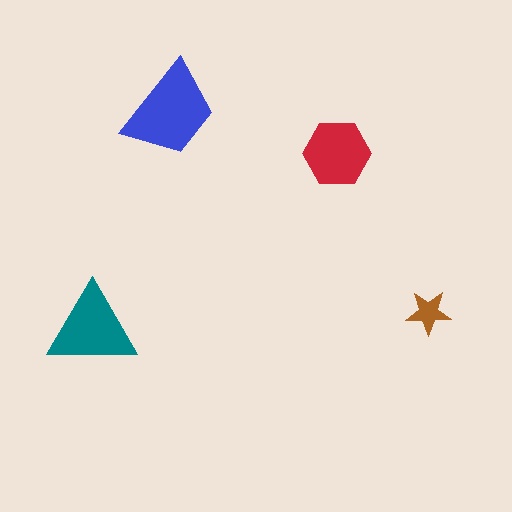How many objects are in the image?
There are 4 objects in the image.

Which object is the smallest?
The brown star.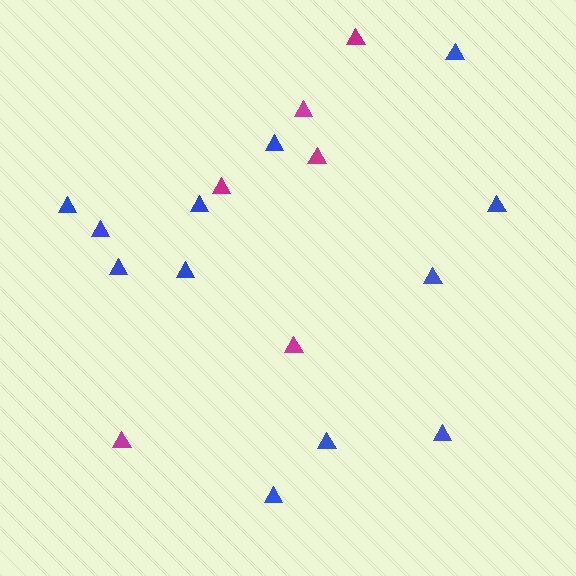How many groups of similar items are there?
There are 2 groups: one group of blue triangles (12) and one group of magenta triangles (6).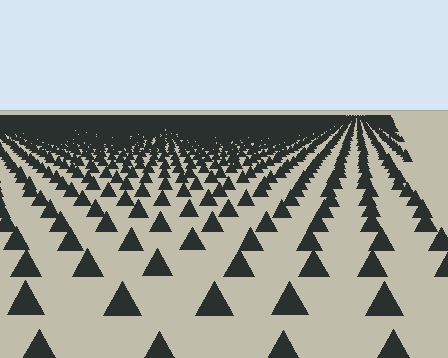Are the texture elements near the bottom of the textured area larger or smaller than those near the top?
Larger. Near the bottom, elements are closer to the viewer and appear at a bigger on-screen size.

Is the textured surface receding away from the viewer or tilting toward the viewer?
The surface is receding away from the viewer. Texture elements get smaller and denser toward the top.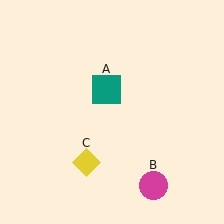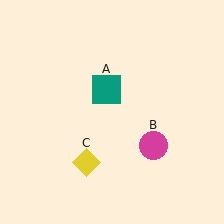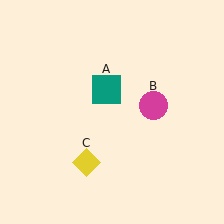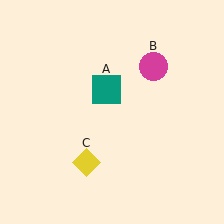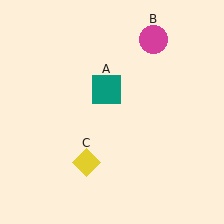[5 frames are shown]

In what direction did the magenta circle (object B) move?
The magenta circle (object B) moved up.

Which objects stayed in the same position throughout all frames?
Teal square (object A) and yellow diamond (object C) remained stationary.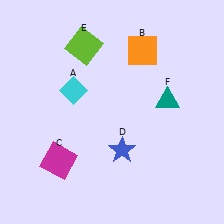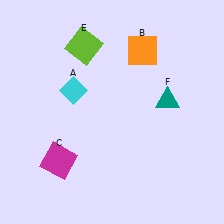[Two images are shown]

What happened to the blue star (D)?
The blue star (D) was removed in Image 2. It was in the bottom-right area of Image 1.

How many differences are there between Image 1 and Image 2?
There is 1 difference between the two images.